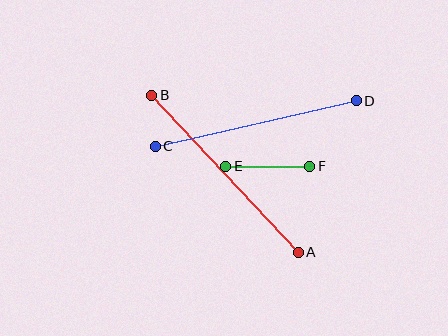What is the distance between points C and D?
The distance is approximately 206 pixels.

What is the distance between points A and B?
The distance is approximately 215 pixels.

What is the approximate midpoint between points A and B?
The midpoint is at approximately (225, 174) pixels.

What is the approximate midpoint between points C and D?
The midpoint is at approximately (256, 124) pixels.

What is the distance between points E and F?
The distance is approximately 84 pixels.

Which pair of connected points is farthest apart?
Points A and B are farthest apart.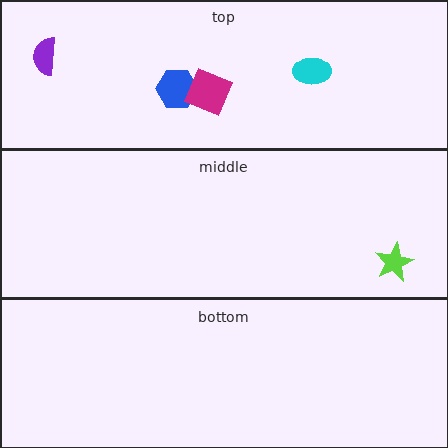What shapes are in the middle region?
The lime star.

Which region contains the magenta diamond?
The top region.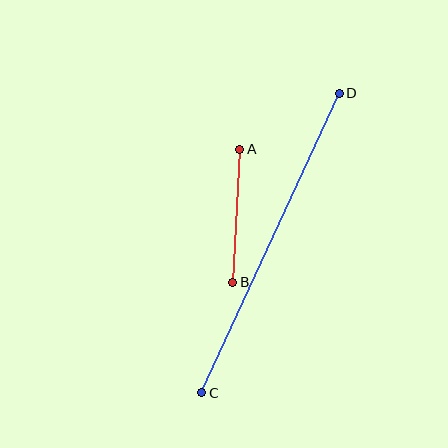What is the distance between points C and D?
The distance is approximately 329 pixels.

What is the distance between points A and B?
The distance is approximately 133 pixels.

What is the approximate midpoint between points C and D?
The midpoint is at approximately (270, 243) pixels.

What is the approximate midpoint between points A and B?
The midpoint is at approximately (236, 216) pixels.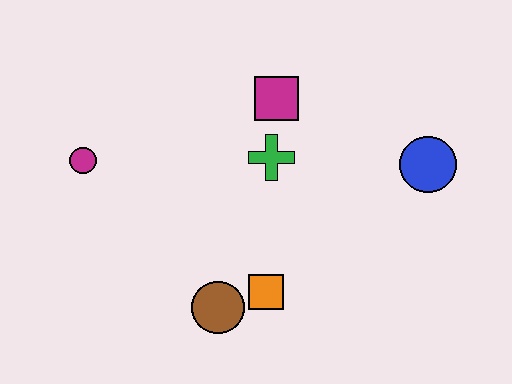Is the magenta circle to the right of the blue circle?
No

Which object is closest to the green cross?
The magenta square is closest to the green cross.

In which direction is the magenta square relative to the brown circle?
The magenta square is above the brown circle.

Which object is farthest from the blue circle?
The magenta circle is farthest from the blue circle.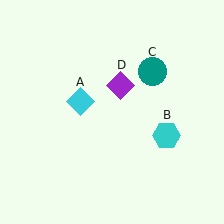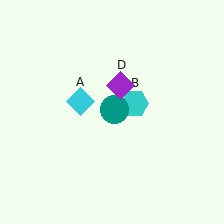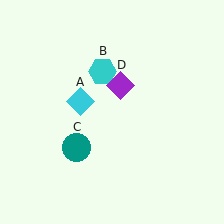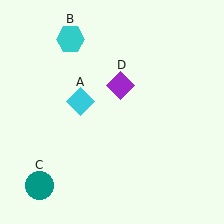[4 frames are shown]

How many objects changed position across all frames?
2 objects changed position: cyan hexagon (object B), teal circle (object C).